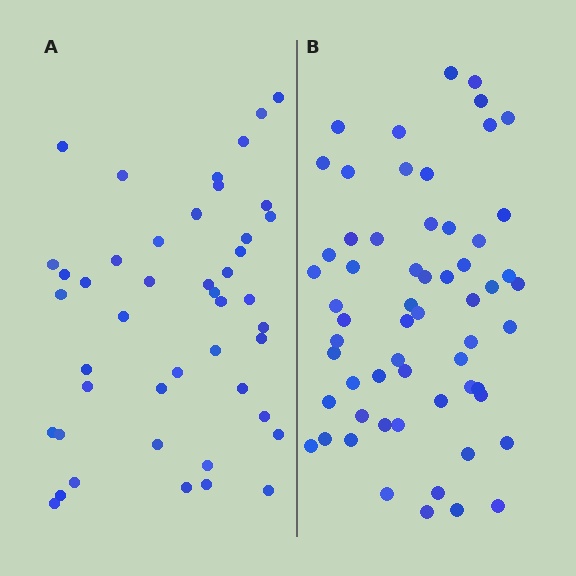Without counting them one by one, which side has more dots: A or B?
Region B (the right region) has more dots.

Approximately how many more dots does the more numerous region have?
Region B has approximately 15 more dots than region A.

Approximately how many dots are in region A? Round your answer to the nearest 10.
About 40 dots. (The exact count is 45, which rounds to 40.)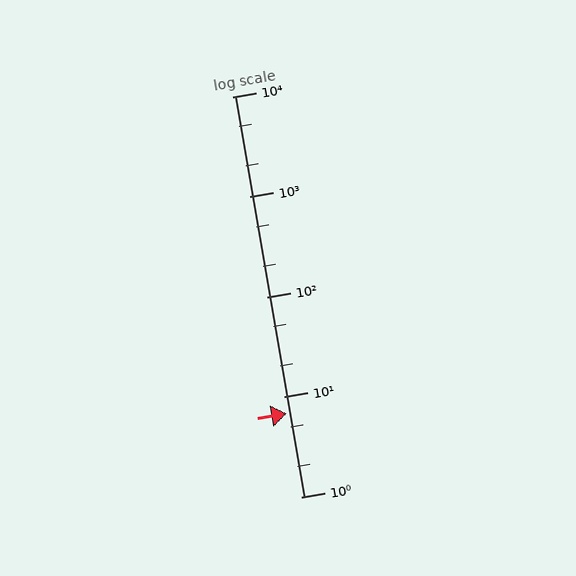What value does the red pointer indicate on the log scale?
The pointer indicates approximately 6.8.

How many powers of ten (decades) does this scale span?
The scale spans 4 decades, from 1 to 10000.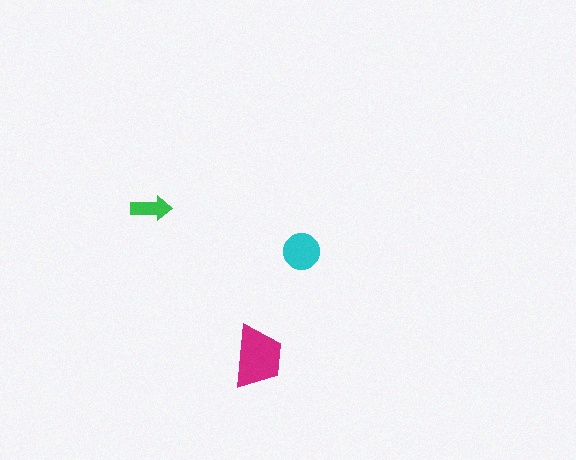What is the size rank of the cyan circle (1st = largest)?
2nd.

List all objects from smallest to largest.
The green arrow, the cyan circle, the magenta trapezoid.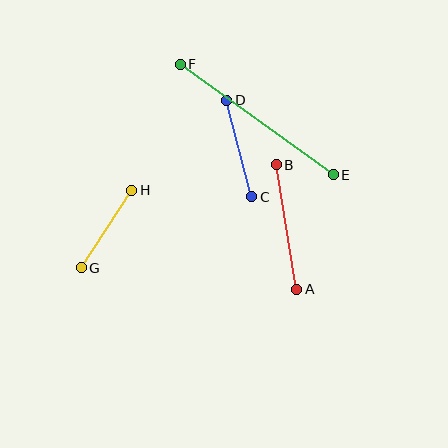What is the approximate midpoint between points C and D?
The midpoint is at approximately (239, 149) pixels.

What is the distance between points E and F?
The distance is approximately 189 pixels.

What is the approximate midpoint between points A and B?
The midpoint is at approximately (287, 227) pixels.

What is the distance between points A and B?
The distance is approximately 126 pixels.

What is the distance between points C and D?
The distance is approximately 100 pixels.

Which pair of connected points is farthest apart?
Points E and F are farthest apart.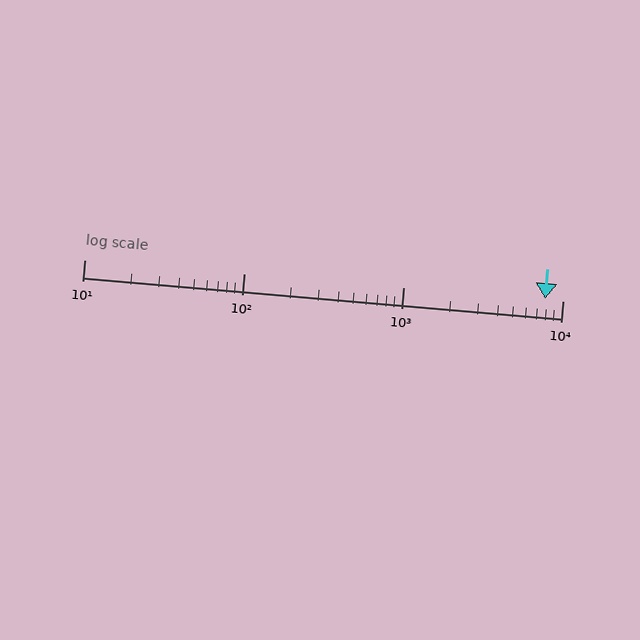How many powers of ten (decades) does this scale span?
The scale spans 3 decades, from 10 to 10000.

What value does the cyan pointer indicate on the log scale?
The pointer indicates approximately 7800.